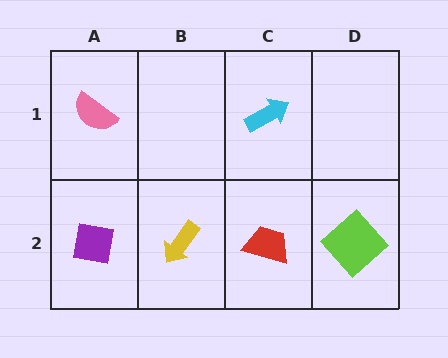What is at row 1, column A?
A pink semicircle.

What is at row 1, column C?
A cyan arrow.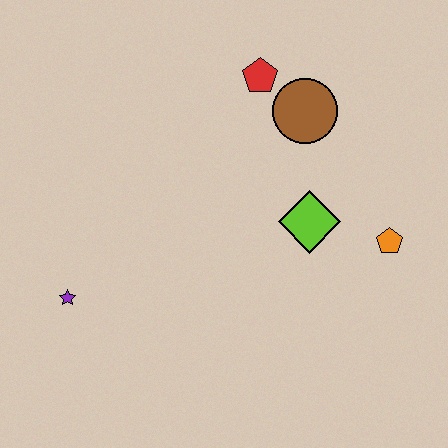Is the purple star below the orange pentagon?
Yes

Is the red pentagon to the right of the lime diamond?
No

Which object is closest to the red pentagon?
The brown circle is closest to the red pentagon.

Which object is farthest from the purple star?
The orange pentagon is farthest from the purple star.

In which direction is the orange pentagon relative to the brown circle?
The orange pentagon is below the brown circle.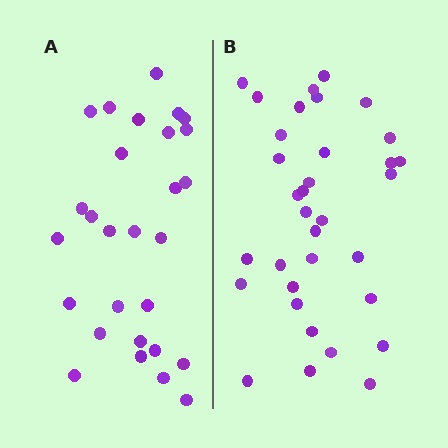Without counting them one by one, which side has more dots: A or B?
Region B (the right region) has more dots.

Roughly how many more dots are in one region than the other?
Region B has about 6 more dots than region A.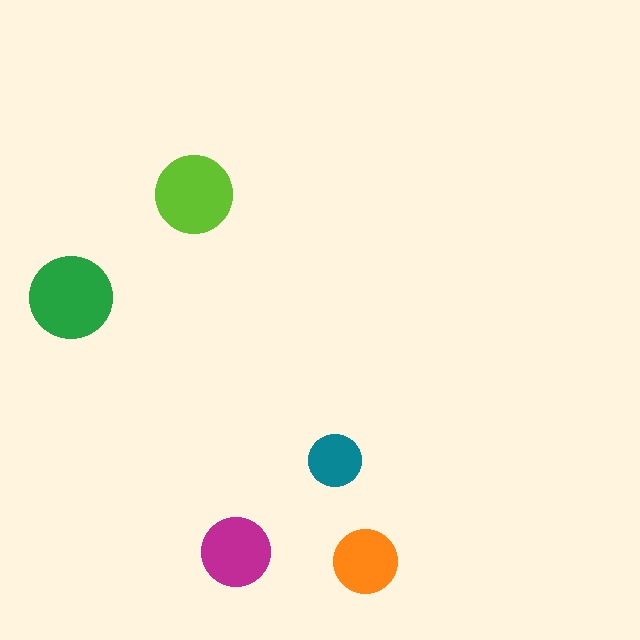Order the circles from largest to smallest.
the green one, the lime one, the magenta one, the orange one, the teal one.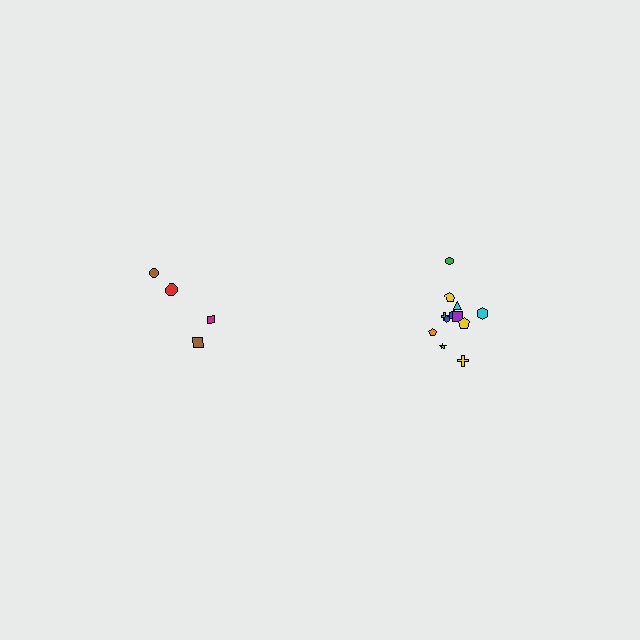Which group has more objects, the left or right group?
The right group.